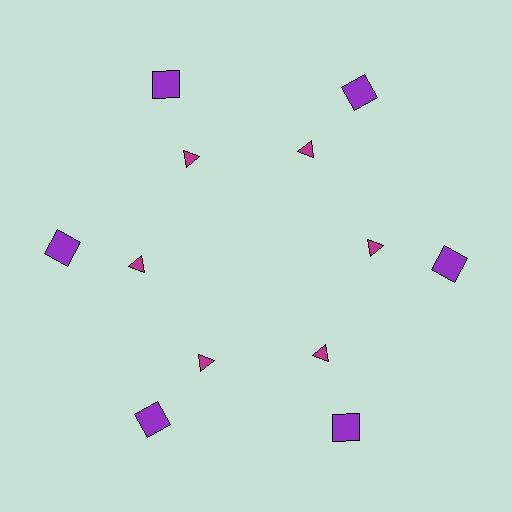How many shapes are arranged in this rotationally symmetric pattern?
There are 12 shapes, arranged in 6 groups of 2.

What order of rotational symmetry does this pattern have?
This pattern has 6-fold rotational symmetry.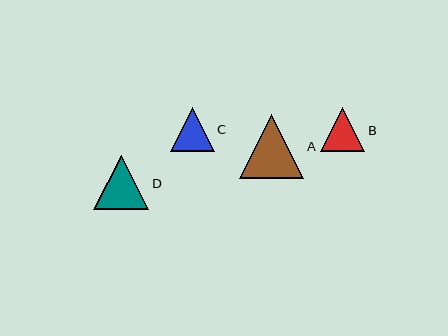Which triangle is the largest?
Triangle A is the largest with a size of approximately 64 pixels.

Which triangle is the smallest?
Triangle C is the smallest with a size of approximately 44 pixels.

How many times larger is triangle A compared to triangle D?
Triangle A is approximately 1.2 times the size of triangle D.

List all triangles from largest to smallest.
From largest to smallest: A, D, B, C.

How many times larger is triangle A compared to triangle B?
Triangle A is approximately 1.5 times the size of triangle B.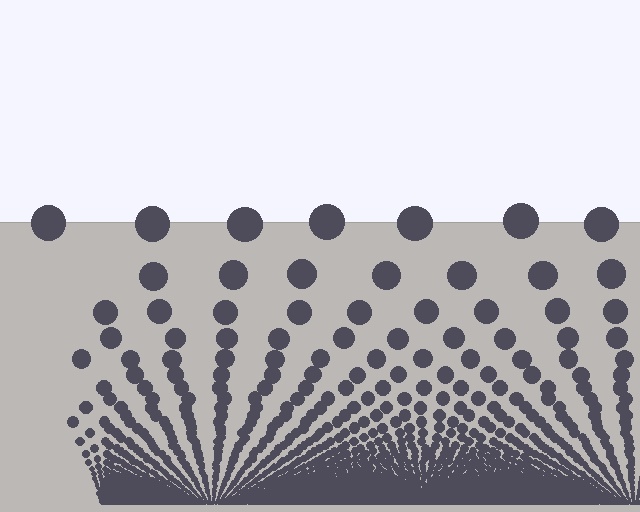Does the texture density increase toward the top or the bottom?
Density increases toward the bottom.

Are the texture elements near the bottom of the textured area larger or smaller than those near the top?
Smaller. The gradient is inverted — elements near the bottom are smaller and denser.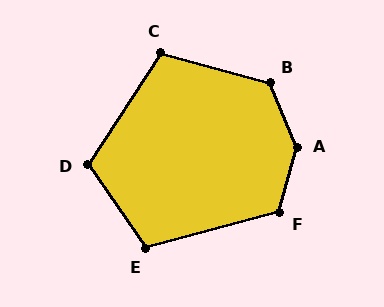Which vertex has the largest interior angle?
A, at approximately 142 degrees.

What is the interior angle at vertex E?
Approximately 110 degrees (obtuse).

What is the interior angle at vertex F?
Approximately 121 degrees (obtuse).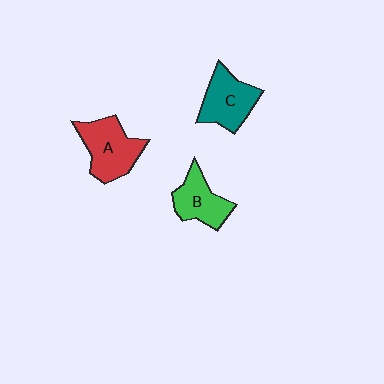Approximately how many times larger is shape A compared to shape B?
Approximately 1.3 times.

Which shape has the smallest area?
Shape B (green).